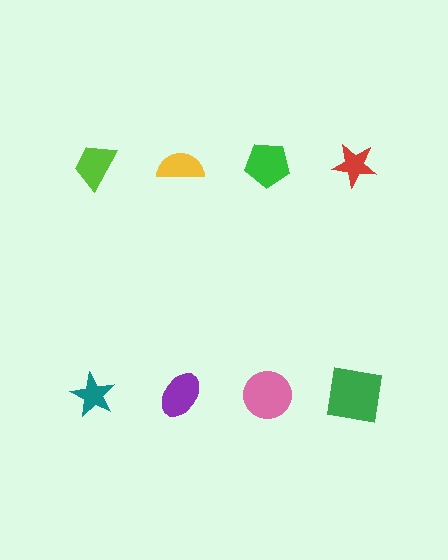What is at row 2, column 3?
A pink circle.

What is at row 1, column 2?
A yellow semicircle.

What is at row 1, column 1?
A lime trapezoid.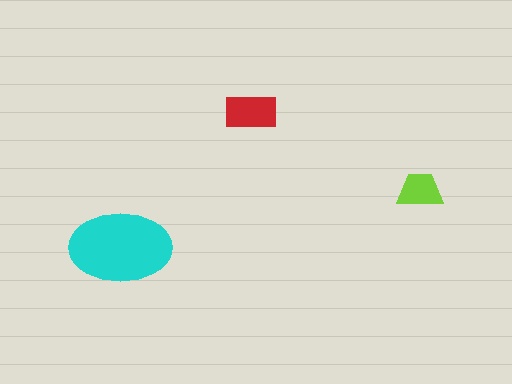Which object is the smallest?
The lime trapezoid.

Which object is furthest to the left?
The cyan ellipse is leftmost.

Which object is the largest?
The cyan ellipse.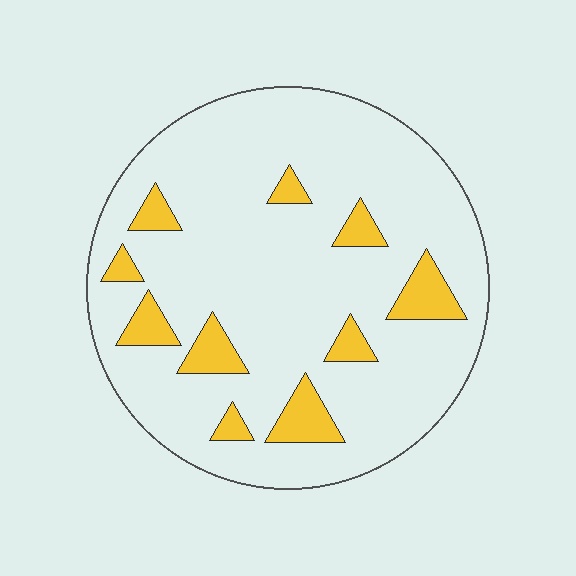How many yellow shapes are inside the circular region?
10.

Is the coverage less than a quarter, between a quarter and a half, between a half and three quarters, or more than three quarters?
Less than a quarter.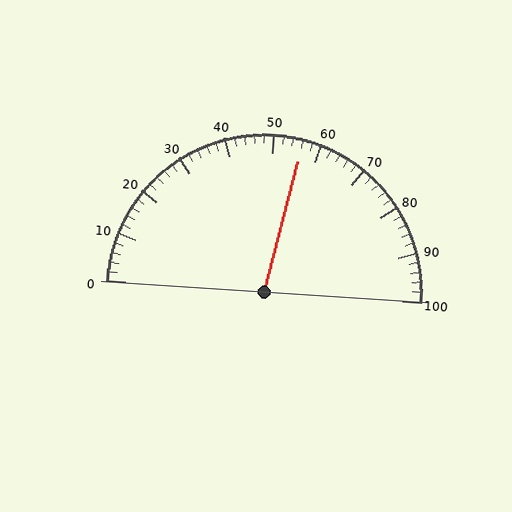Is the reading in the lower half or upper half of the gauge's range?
The reading is in the upper half of the range (0 to 100).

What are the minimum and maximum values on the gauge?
The gauge ranges from 0 to 100.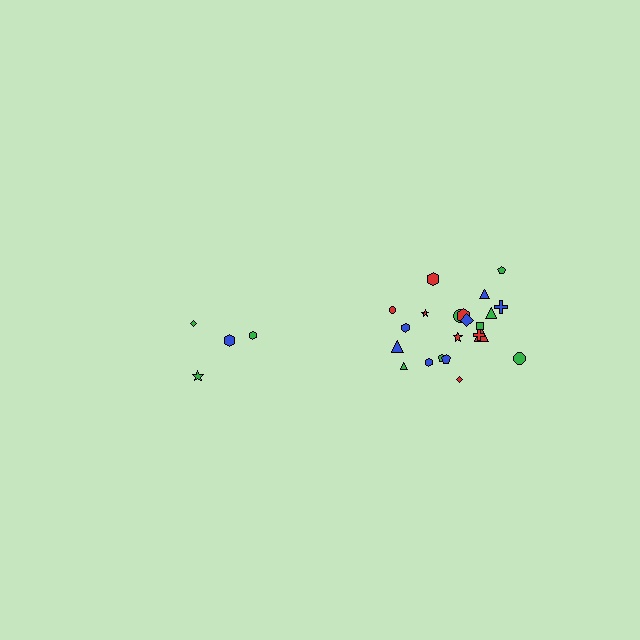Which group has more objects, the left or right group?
The right group.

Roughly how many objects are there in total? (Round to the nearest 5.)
Roughly 25 objects in total.